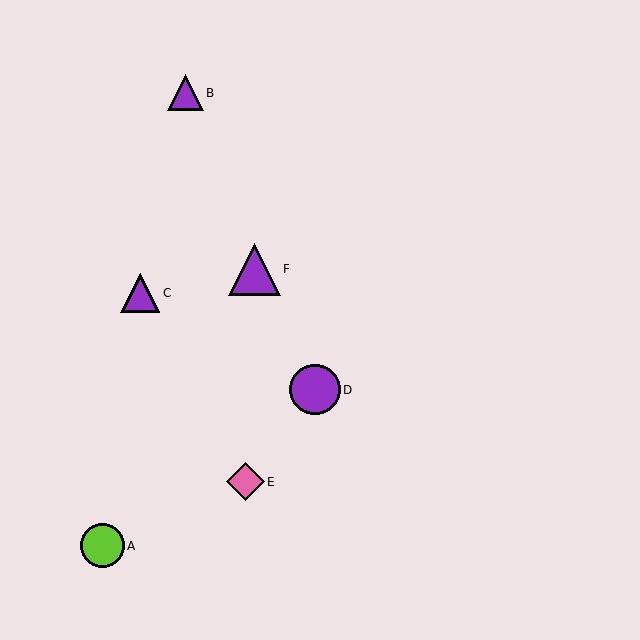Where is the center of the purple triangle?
The center of the purple triangle is at (185, 93).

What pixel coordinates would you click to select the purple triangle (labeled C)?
Click at (140, 293) to select the purple triangle C.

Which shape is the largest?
The purple triangle (labeled F) is the largest.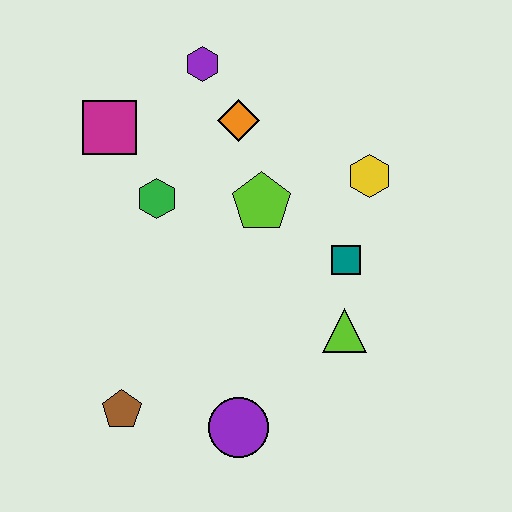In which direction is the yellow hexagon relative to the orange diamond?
The yellow hexagon is to the right of the orange diamond.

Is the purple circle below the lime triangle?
Yes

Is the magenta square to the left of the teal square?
Yes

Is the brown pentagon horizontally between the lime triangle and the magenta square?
Yes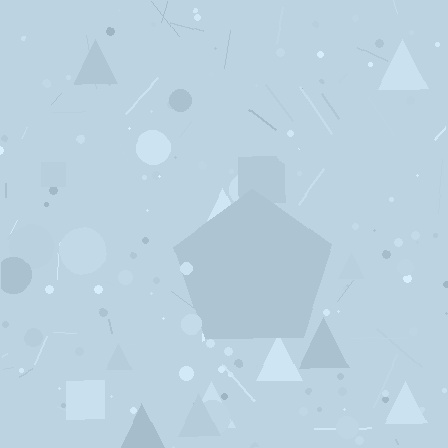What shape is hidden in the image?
A pentagon is hidden in the image.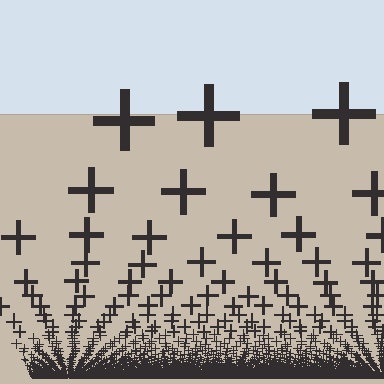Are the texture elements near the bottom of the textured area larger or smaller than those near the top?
Smaller. The gradient is inverted — elements near the bottom are smaller and denser.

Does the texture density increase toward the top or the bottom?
Density increases toward the bottom.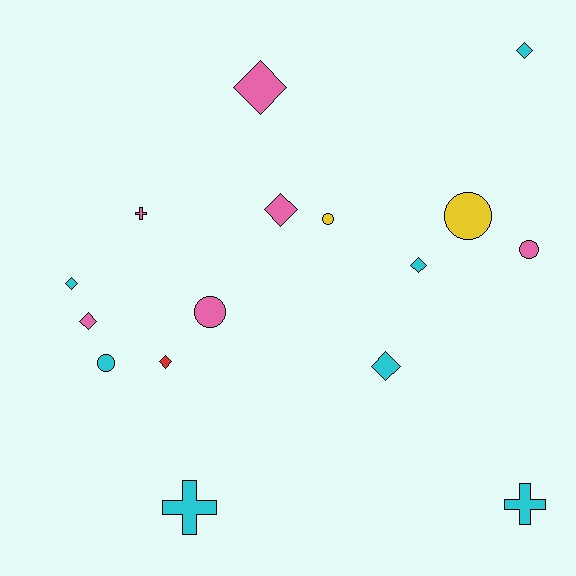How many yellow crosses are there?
There are no yellow crosses.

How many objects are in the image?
There are 16 objects.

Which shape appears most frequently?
Diamond, with 8 objects.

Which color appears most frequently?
Cyan, with 7 objects.